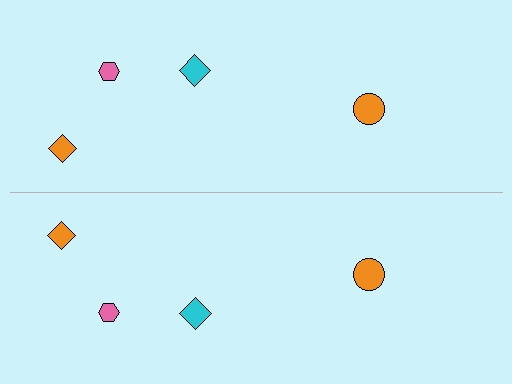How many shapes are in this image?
There are 8 shapes in this image.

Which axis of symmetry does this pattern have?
The pattern has a horizontal axis of symmetry running through the center of the image.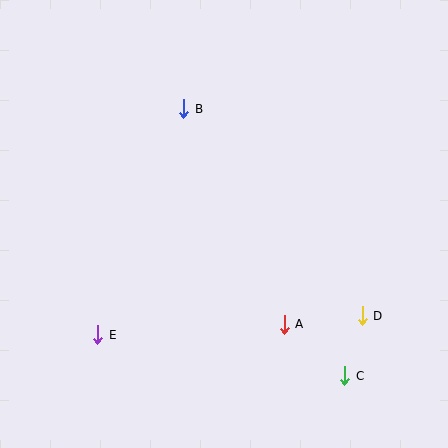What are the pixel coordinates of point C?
Point C is at (345, 376).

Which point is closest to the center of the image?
Point A at (284, 324) is closest to the center.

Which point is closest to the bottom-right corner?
Point C is closest to the bottom-right corner.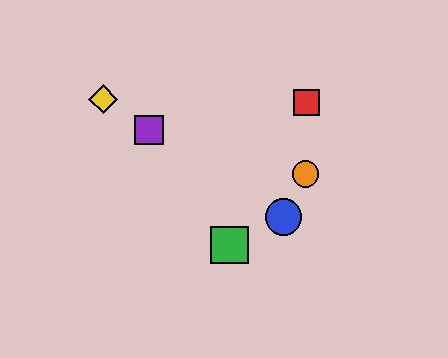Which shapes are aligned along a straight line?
The blue circle, the yellow diamond, the purple square are aligned along a straight line.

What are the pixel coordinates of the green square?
The green square is at (230, 245).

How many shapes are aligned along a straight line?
3 shapes (the blue circle, the yellow diamond, the purple square) are aligned along a straight line.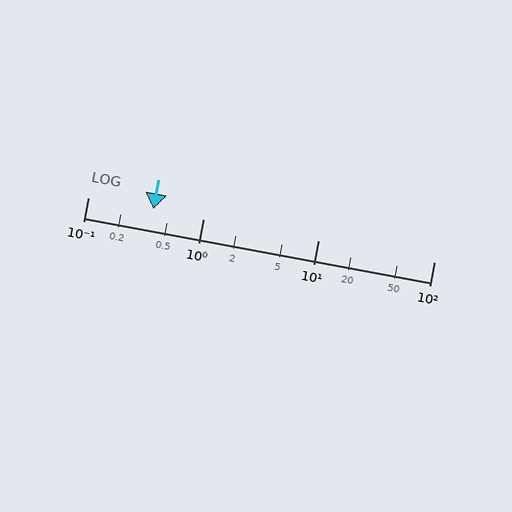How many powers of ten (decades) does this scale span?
The scale spans 3 decades, from 0.1 to 100.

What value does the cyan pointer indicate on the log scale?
The pointer indicates approximately 0.37.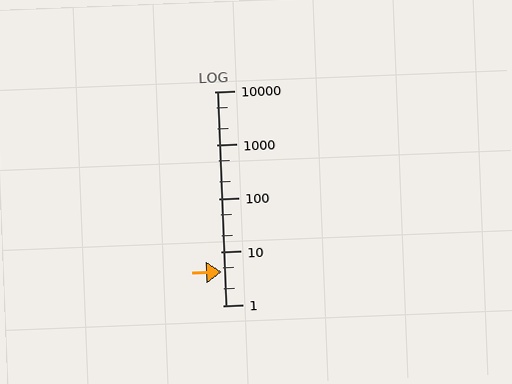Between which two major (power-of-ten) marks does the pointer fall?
The pointer is between 1 and 10.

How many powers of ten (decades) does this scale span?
The scale spans 4 decades, from 1 to 10000.